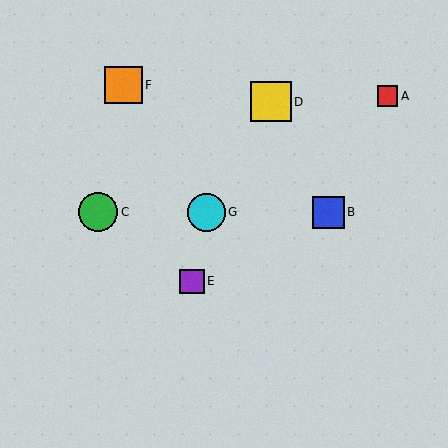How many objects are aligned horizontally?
3 objects (B, C, G) are aligned horizontally.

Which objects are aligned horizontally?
Objects B, C, G are aligned horizontally.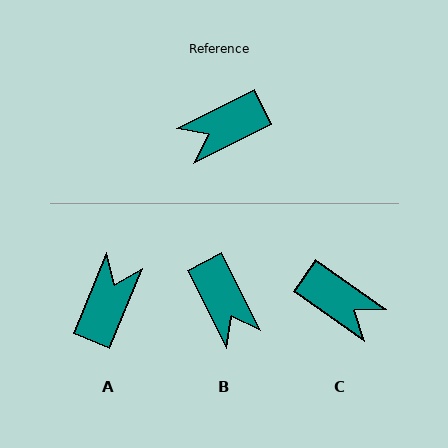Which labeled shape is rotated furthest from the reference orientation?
A, about 139 degrees away.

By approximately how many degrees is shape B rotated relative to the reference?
Approximately 90 degrees counter-clockwise.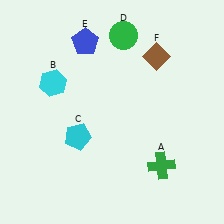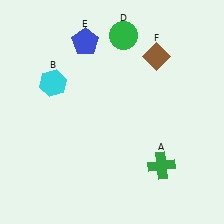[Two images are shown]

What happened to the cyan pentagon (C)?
The cyan pentagon (C) was removed in Image 2. It was in the bottom-left area of Image 1.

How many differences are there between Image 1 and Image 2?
There is 1 difference between the two images.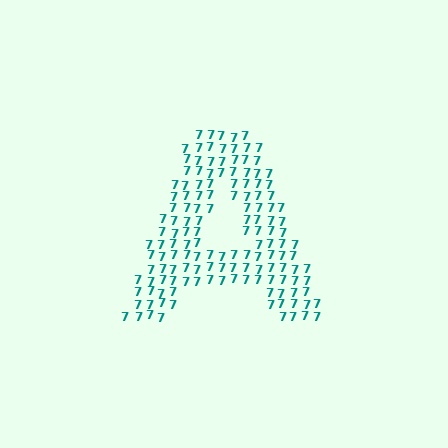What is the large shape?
The large shape is the letter A.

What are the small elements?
The small elements are digit 7's.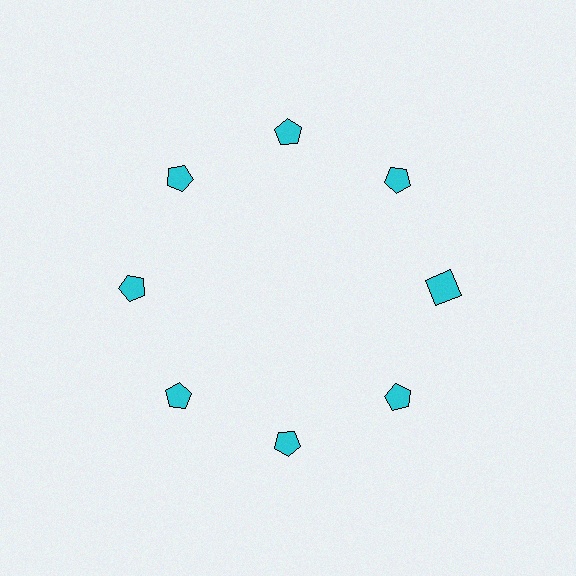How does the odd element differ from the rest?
It has a different shape: square instead of pentagon.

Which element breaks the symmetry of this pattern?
The cyan square at roughly the 3 o'clock position breaks the symmetry. All other shapes are cyan pentagons.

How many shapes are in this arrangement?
There are 8 shapes arranged in a ring pattern.